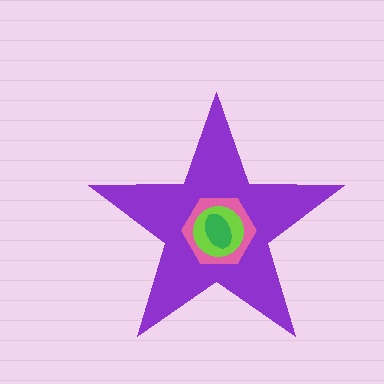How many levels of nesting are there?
4.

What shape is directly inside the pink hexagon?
The lime circle.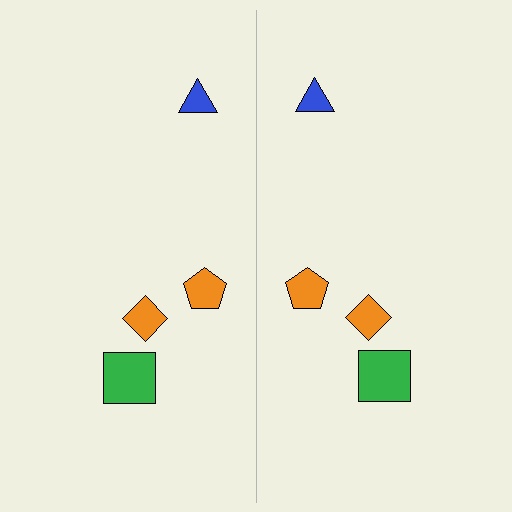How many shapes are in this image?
There are 8 shapes in this image.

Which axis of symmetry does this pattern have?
The pattern has a vertical axis of symmetry running through the center of the image.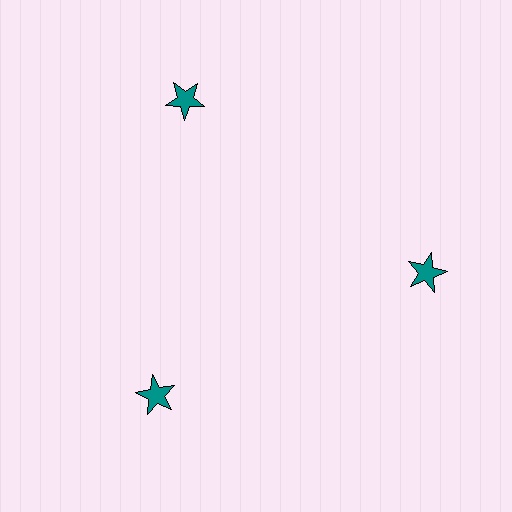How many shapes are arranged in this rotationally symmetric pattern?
There are 3 shapes, arranged in 3 groups of 1.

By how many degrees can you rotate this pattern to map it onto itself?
The pattern maps onto itself every 120 degrees of rotation.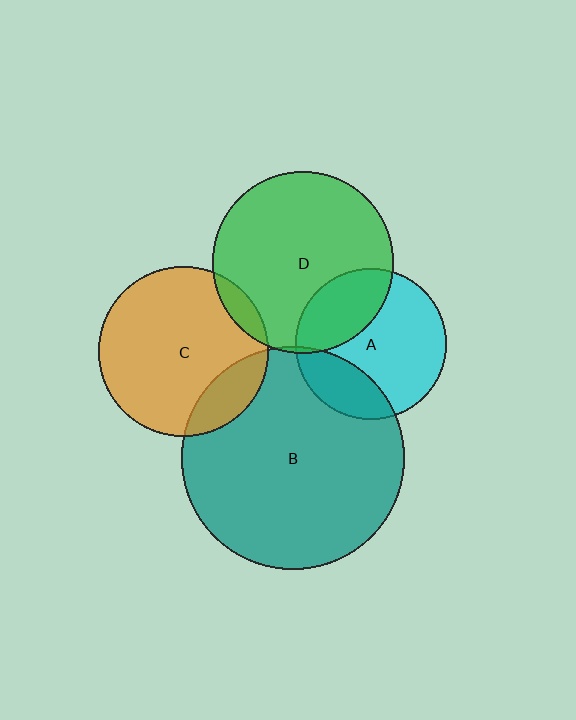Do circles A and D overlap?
Yes.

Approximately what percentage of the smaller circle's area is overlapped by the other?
Approximately 30%.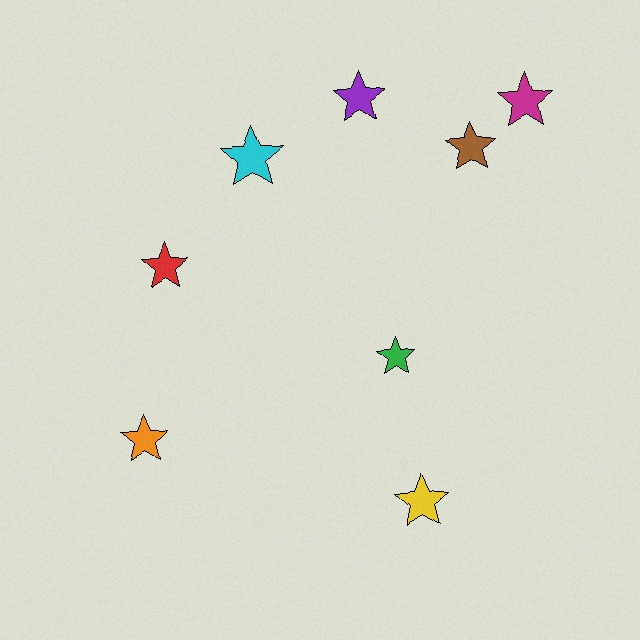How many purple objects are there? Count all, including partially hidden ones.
There is 1 purple object.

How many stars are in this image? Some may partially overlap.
There are 8 stars.